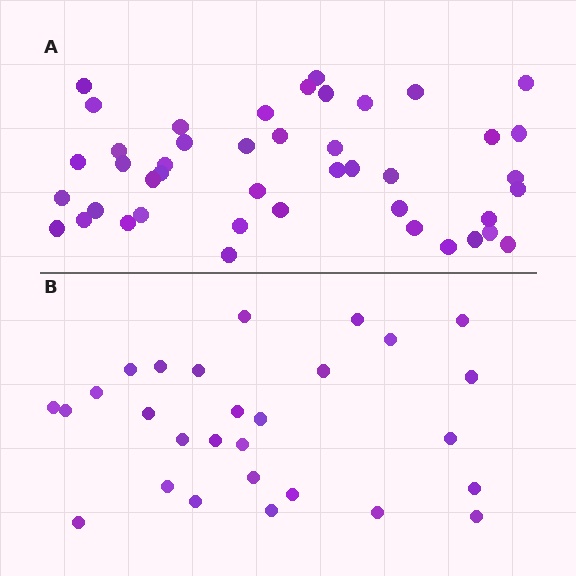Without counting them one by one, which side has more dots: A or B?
Region A (the top region) has more dots.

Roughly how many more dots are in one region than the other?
Region A has approximately 15 more dots than region B.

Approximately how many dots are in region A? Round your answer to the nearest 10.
About 40 dots. (The exact count is 44, which rounds to 40.)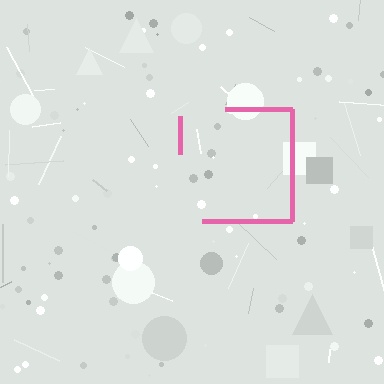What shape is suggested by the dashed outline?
The dashed outline suggests a square.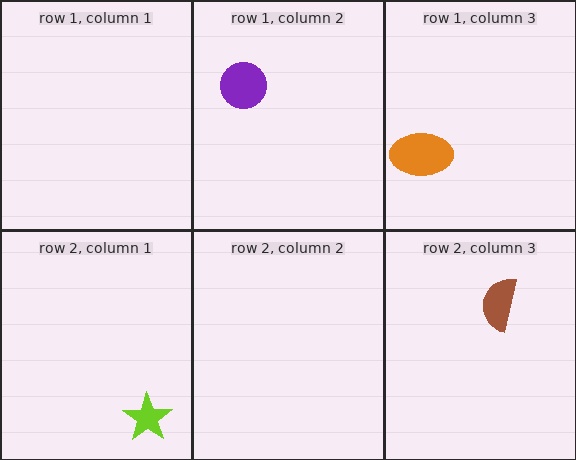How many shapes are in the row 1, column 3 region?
1.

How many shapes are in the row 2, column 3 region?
1.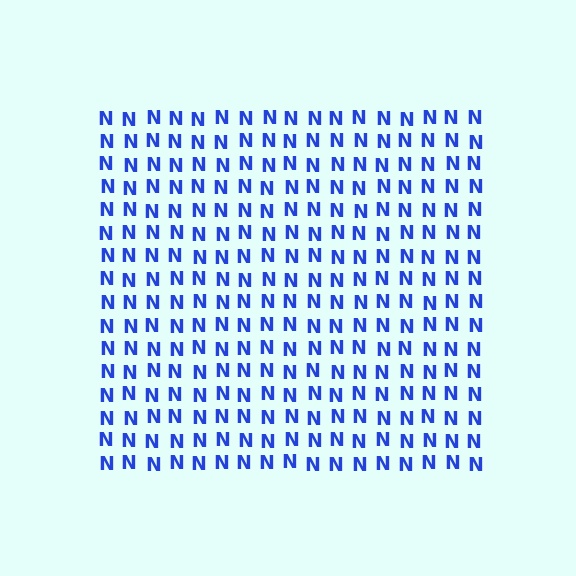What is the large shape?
The large shape is a square.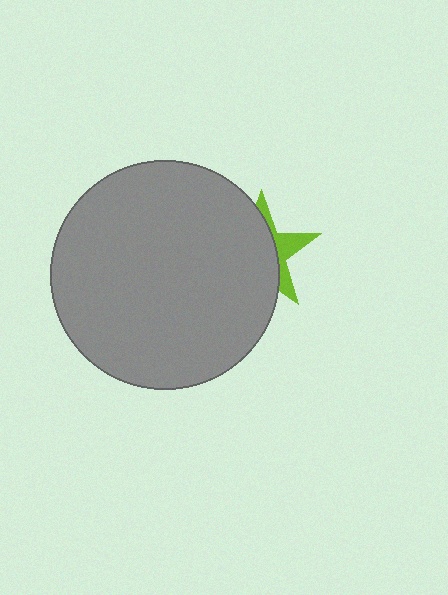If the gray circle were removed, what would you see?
You would see the complete lime star.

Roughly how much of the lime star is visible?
A small part of it is visible (roughly 31%).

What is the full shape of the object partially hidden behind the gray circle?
The partially hidden object is a lime star.